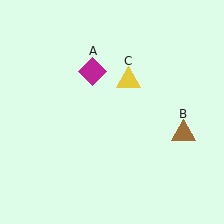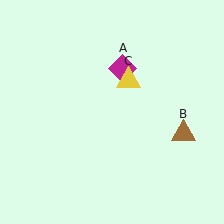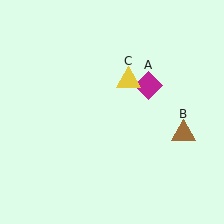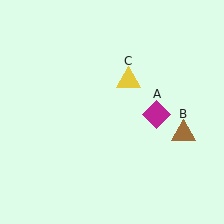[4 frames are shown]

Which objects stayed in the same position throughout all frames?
Brown triangle (object B) and yellow triangle (object C) remained stationary.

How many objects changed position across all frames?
1 object changed position: magenta diamond (object A).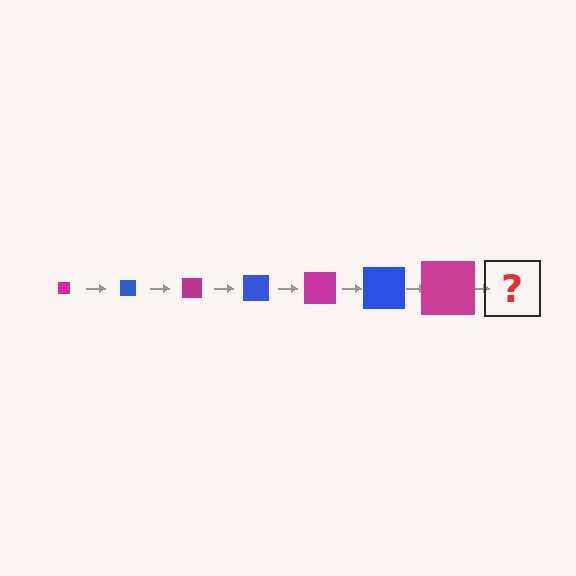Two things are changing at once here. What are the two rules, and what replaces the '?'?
The two rules are that the square grows larger each step and the color cycles through magenta and blue. The '?' should be a blue square, larger than the previous one.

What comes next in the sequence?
The next element should be a blue square, larger than the previous one.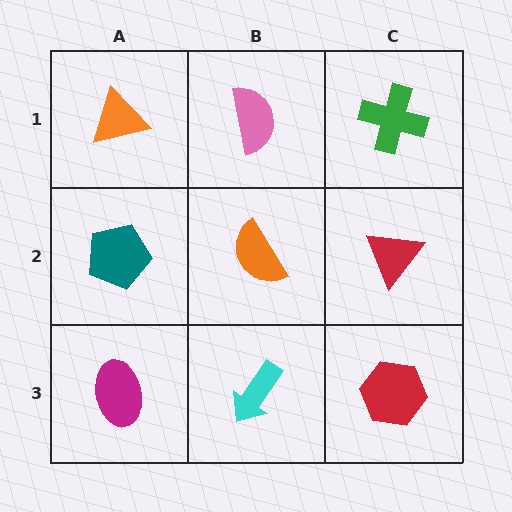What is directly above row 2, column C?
A green cross.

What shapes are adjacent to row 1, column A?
A teal pentagon (row 2, column A), a pink semicircle (row 1, column B).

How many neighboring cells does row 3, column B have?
3.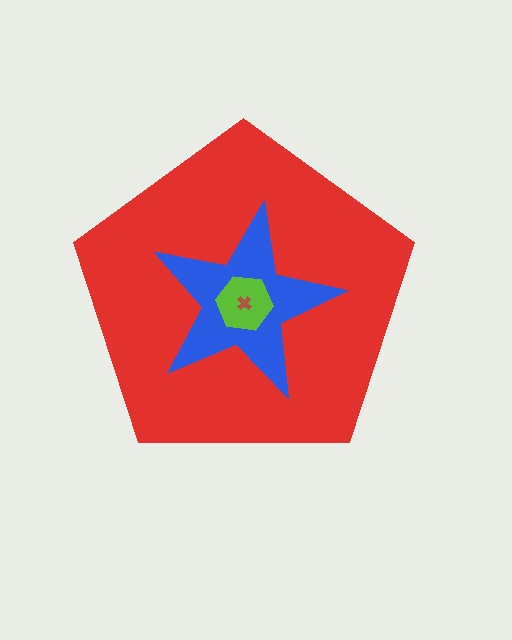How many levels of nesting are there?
4.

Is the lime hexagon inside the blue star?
Yes.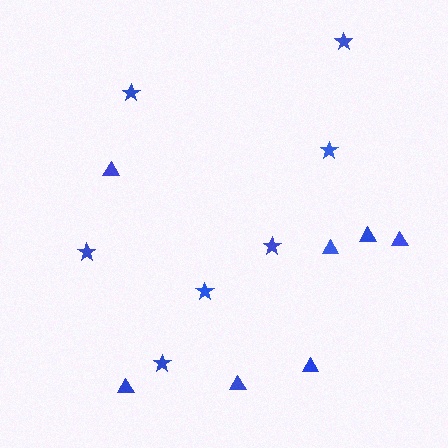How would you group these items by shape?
There are 2 groups: one group of stars (7) and one group of triangles (7).